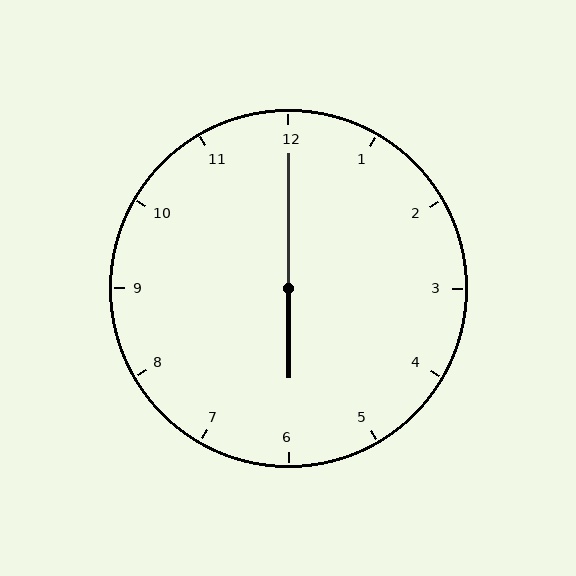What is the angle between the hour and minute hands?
Approximately 180 degrees.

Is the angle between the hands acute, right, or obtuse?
It is obtuse.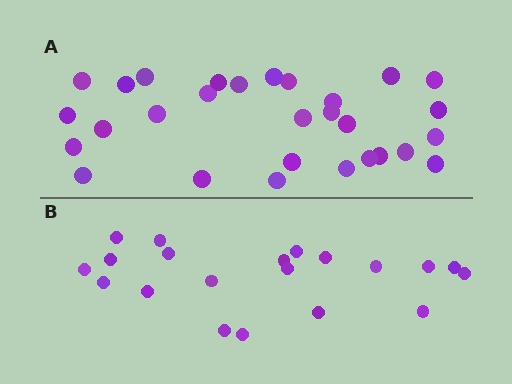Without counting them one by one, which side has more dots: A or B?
Region A (the top region) has more dots.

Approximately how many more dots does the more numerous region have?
Region A has roughly 8 or so more dots than region B.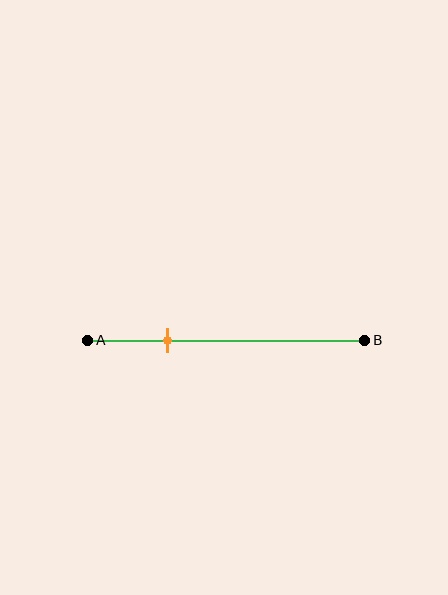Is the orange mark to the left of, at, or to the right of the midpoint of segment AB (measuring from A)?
The orange mark is to the left of the midpoint of segment AB.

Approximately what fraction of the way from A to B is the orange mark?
The orange mark is approximately 30% of the way from A to B.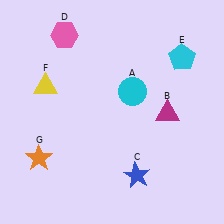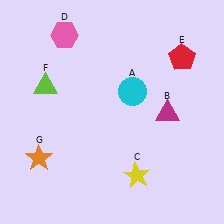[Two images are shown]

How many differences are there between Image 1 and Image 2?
There are 3 differences between the two images.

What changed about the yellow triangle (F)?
In Image 1, F is yellow. In Image 2, it changed to lime.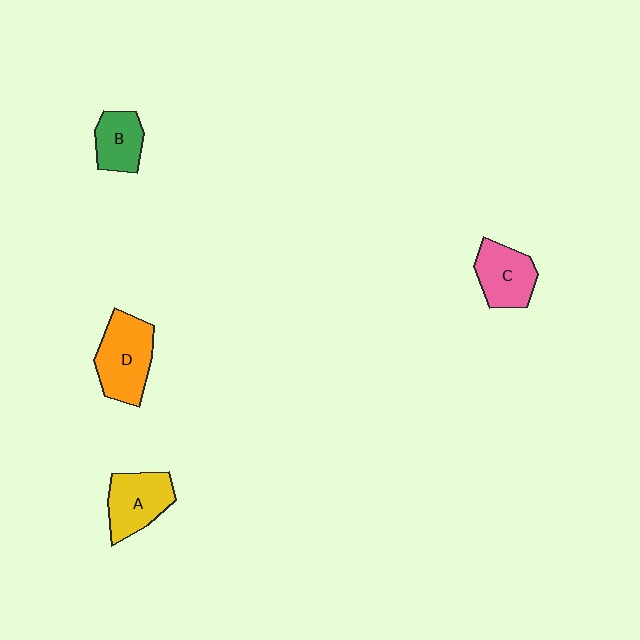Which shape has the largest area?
Shape D (orange).